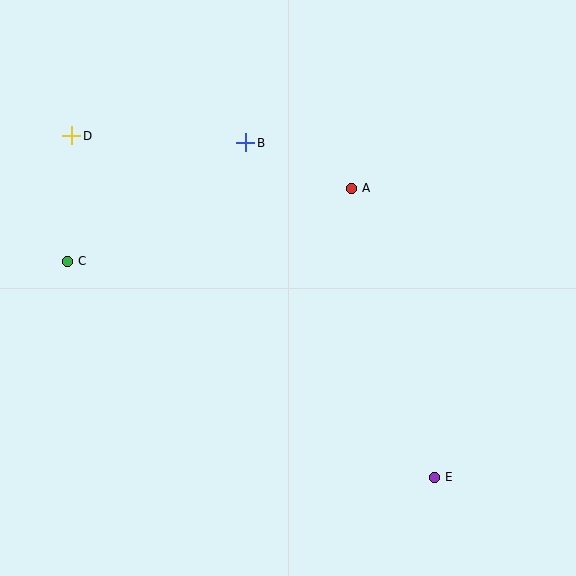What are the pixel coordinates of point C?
Point C is at (67, 261).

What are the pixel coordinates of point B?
Point B is at (246, 143).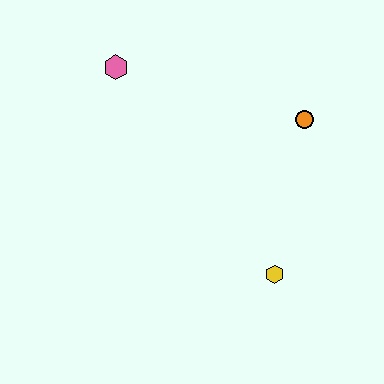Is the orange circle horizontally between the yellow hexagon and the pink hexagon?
No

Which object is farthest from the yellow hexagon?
The pink hexagon is farthest from the yellow hexagon.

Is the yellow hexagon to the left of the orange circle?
Yes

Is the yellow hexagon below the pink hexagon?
Yes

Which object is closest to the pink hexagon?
The orange circle is closest to the pink hexagon.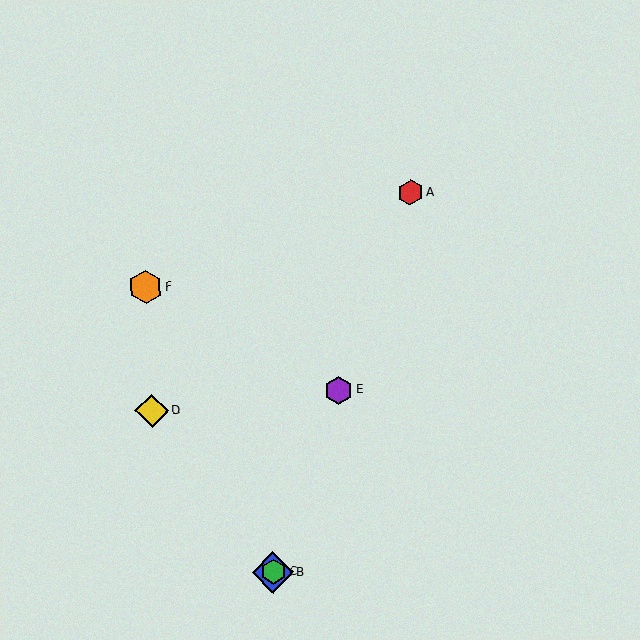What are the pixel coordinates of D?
Object D is at (152, 411).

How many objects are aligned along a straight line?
4 objects (A, B, C, E) are aligned along a straight line.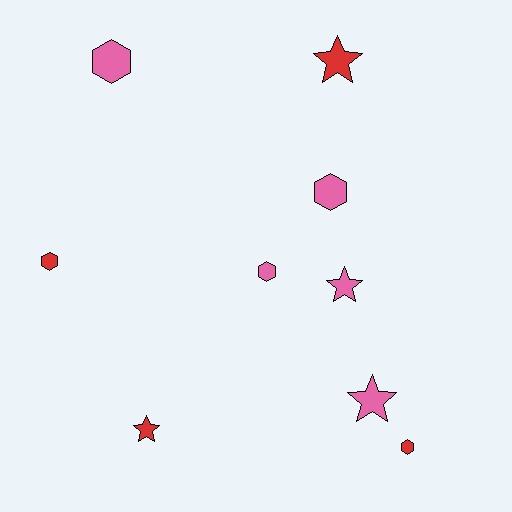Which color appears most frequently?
Pink, with 5 objects.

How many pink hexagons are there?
There are 3 pink hexagons.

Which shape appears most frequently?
Hexagon, with 5 objects.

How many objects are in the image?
There are 9 objects.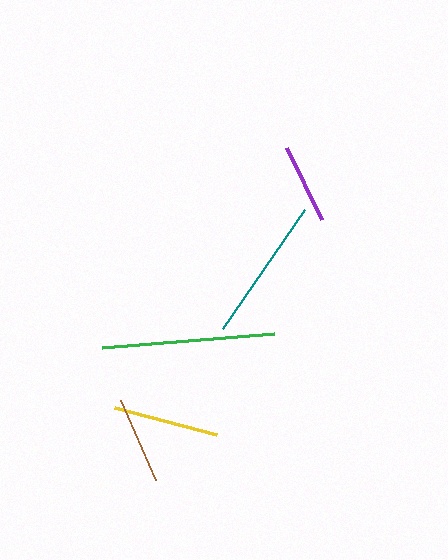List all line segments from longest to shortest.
From longest to shortest: green, teal, yellow, brown, purple.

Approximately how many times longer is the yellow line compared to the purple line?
The yellow line is approximately 1.3 times the length of the purple line.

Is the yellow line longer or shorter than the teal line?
The teal line is longer than the yellow line.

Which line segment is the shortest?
The purple line is the shortest at approximately 81 pixels.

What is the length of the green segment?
The green segment is approximately 172 pixels long.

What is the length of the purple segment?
The purple segment is approximately 81 pixels long.